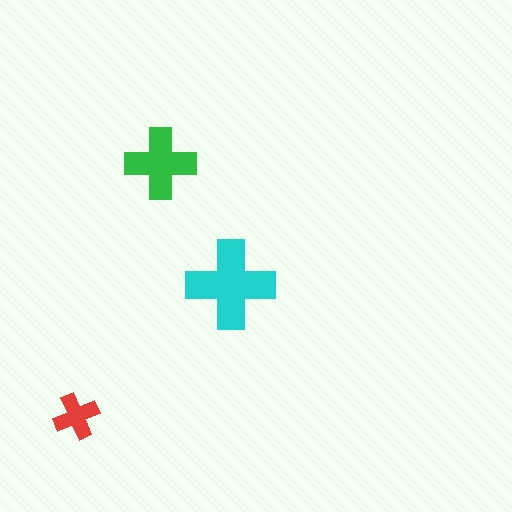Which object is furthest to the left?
The red cross is leftmost.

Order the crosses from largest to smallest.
the cyan one, the green one, the red one.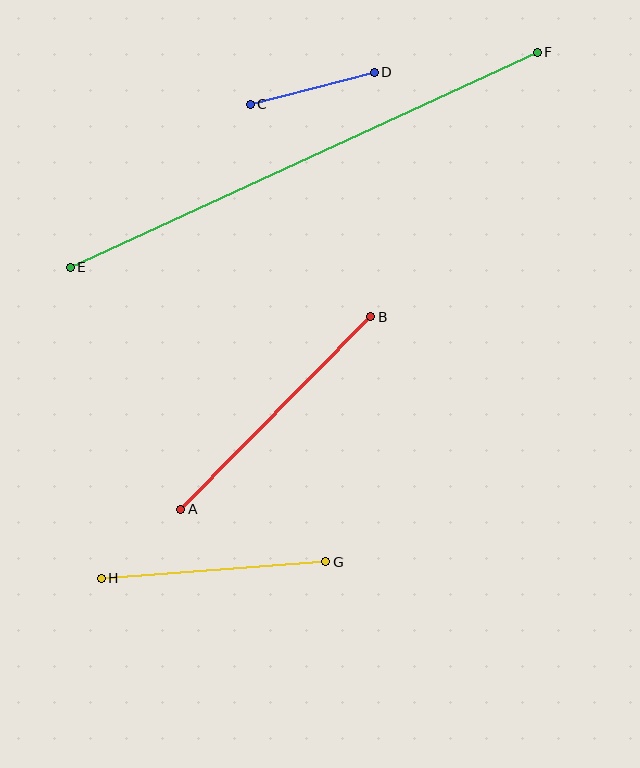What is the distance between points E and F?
The distance is approximately 514 pixels.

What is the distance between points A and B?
The distance is approximately 270 pixels.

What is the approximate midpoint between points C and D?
The midpoint is at approximately (312, 88) pixels.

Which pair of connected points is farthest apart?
Points E and F are farthest apart.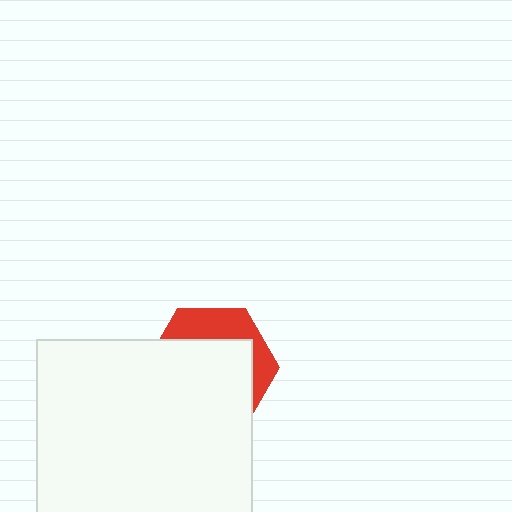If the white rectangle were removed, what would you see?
You would see the complete red hexagon.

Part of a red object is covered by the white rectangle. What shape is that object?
It is a hexagon.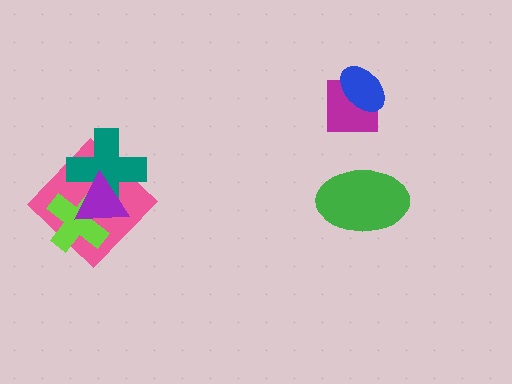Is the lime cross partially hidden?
Yes, it is partially covered by another shape.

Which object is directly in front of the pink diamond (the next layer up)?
The teal cross is directly in front of the pink diamond.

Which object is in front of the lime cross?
The purple triangle is in front of the lime cross.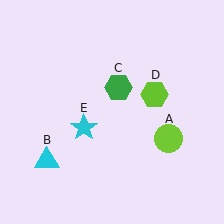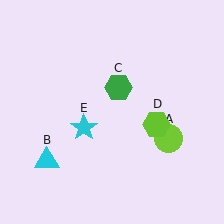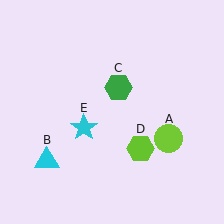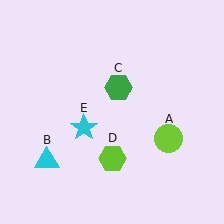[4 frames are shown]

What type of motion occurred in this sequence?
The lime hexagon (object D) rotated clockwise around the center of the scene.